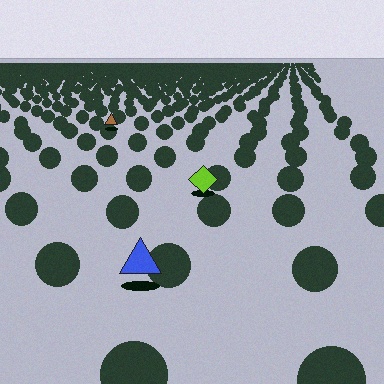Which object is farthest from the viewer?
The brown triangle is farthest from the viewer. It appears smaller and the ground texture around it is denser.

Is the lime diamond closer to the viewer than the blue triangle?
No. The blue triangle is closer — you can tell from the texture gradient: the ground texture is coarser near it.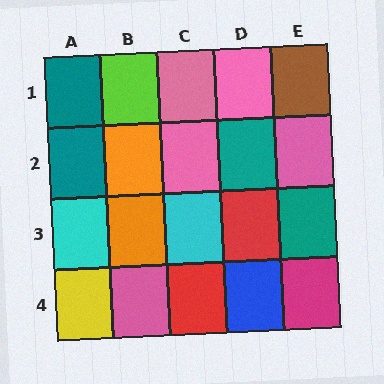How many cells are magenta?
1 cell is magenta.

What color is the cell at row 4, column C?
Red.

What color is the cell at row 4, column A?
Yellow.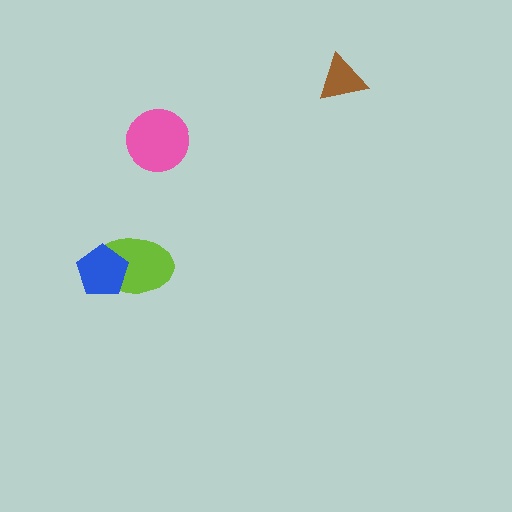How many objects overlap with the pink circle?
0 objects overlap with the pink circle.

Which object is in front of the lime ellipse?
The blue pentagon is in front of the lime ellipse.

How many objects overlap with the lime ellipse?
1 object overlaps with the lime ellipse.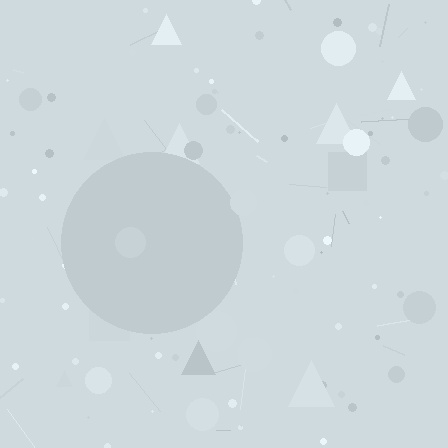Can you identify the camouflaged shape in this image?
The camouflaged shape is a circle.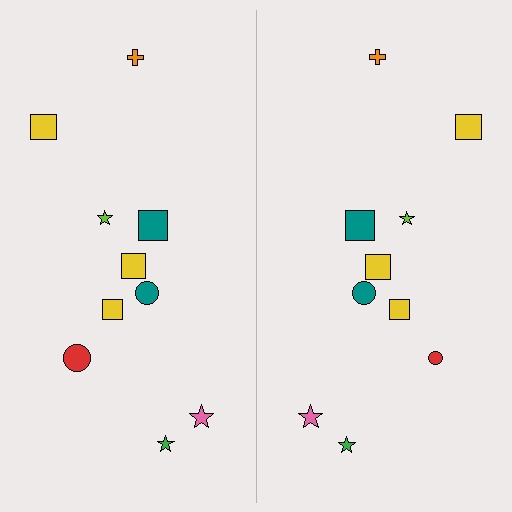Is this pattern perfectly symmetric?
No, the pattern is not perfectly symmetric. The red circle on the right side has a different size than its mirror counterpart.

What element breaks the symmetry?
The red circle on the right side has a different size than its mirror counterpart.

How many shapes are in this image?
There are 20 shapes in this image.